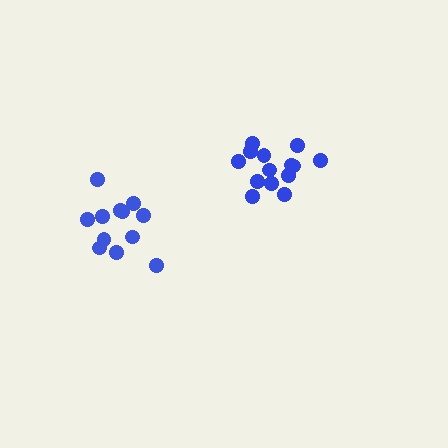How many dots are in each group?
Group 1: 14 dots, Group 2: 12 dots (26 total).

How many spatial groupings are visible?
There are 2 spatial groupings.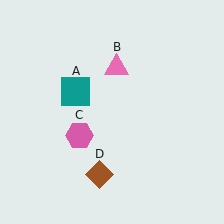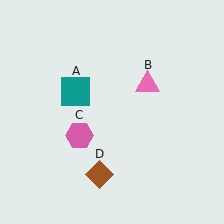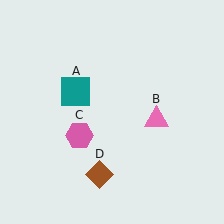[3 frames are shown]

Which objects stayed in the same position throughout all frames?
Teal square (object A) and pink hexagon (object C) and brown diamond (object D) remained stationary.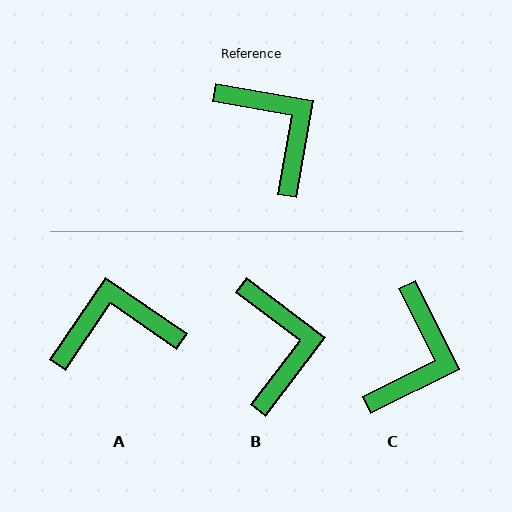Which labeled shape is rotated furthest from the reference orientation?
A, about 65 degrees away.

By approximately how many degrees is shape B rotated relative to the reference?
Approximately 27 degrees clockwise.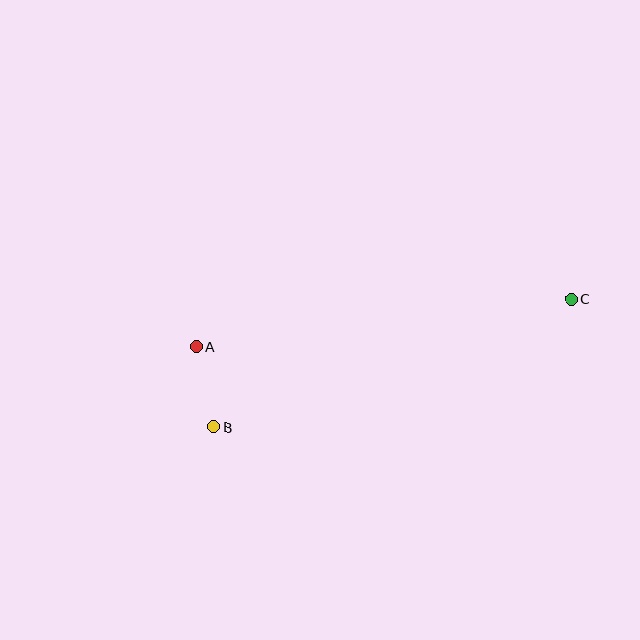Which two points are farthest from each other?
Points B and C are farthest from each other.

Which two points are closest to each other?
Points A and B are closest to each other.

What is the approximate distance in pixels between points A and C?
The distance between A and C is approximately 378 pixels.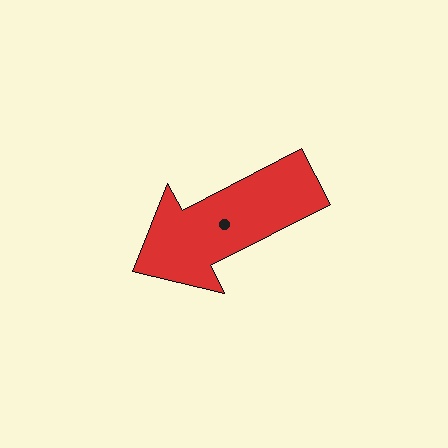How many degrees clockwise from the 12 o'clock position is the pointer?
Approximately 243 degrees.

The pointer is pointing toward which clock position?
Roughly 8 o'clock.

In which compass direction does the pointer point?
Southwest.